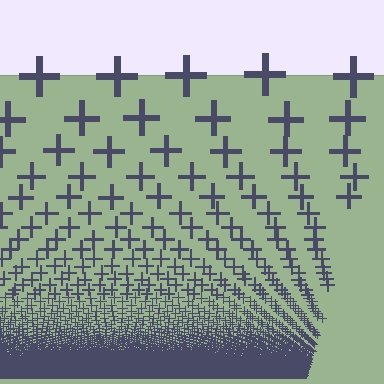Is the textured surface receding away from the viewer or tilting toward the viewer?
The surface appears to tilt toward the viewer. Texture elements get larger and sparser toward the top.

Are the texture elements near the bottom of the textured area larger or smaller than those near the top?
Smaller. The gradient is inverted — elements near the bottom are smaller and denser.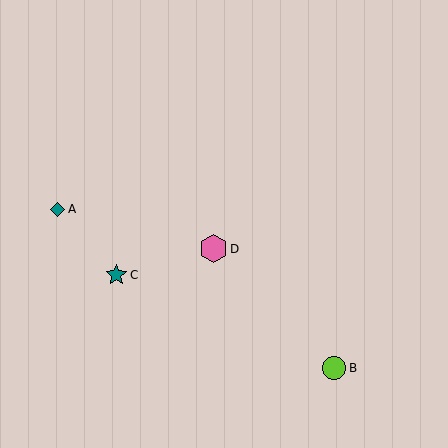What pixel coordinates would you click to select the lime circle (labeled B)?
Click at (334, 368) to select the lime circle B.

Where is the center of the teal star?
The center of the teal star is at (116, 275).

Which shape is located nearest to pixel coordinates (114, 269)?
The teal star (labeled C) at (116, 275) is nearest to that location.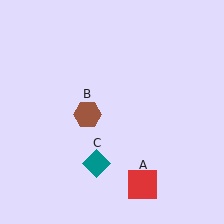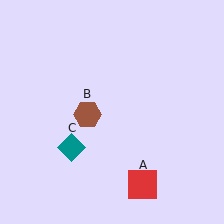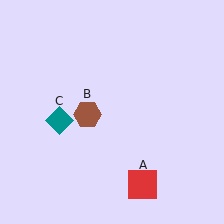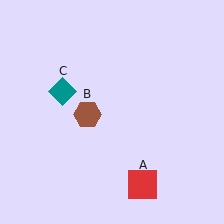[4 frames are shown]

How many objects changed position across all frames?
1 object changed position: teal diamond (object C).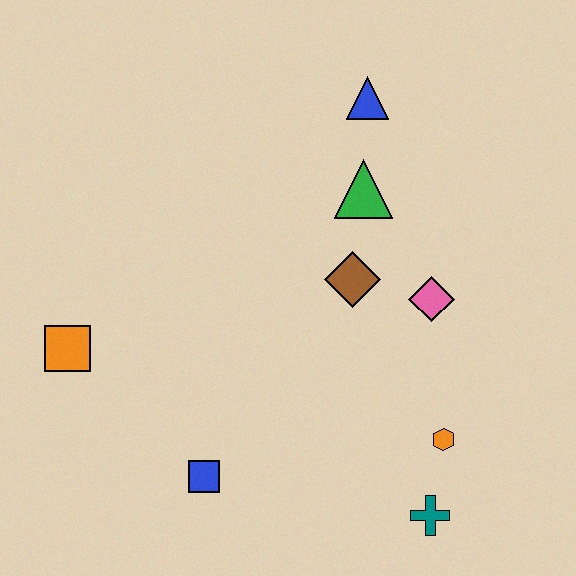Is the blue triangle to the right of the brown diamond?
Yes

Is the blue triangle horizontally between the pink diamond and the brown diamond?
Yes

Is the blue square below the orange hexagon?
Yes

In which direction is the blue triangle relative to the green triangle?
The blue triangle is above the green triangle.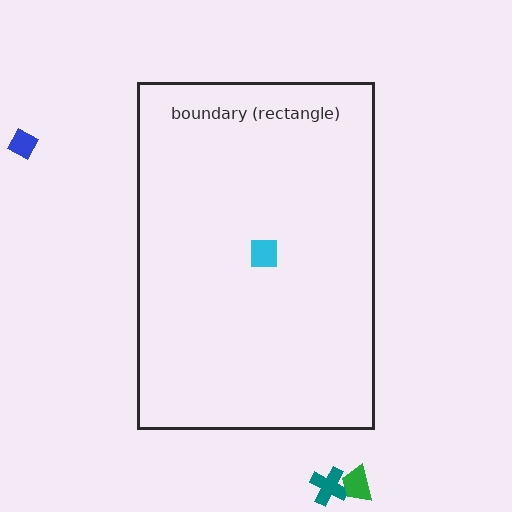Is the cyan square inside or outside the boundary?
Inside.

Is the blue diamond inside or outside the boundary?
Outside.